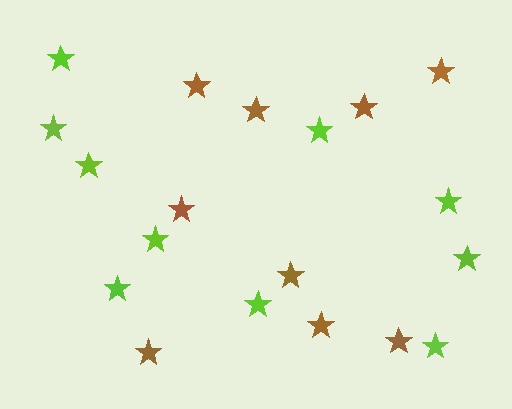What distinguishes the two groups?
There are 2 groups: one group of brown stars (9) and one group of lime stars (10).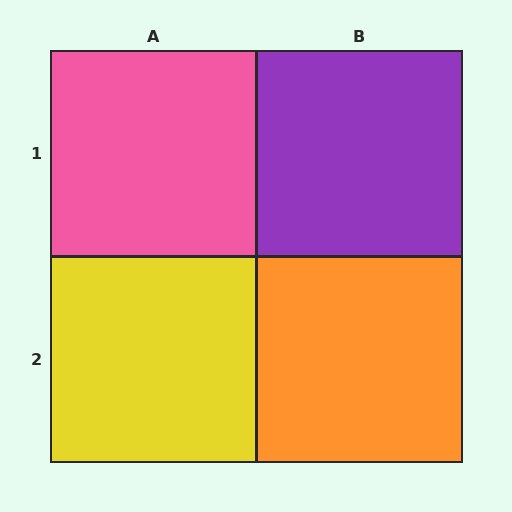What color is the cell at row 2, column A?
Yellow.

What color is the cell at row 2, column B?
Orange.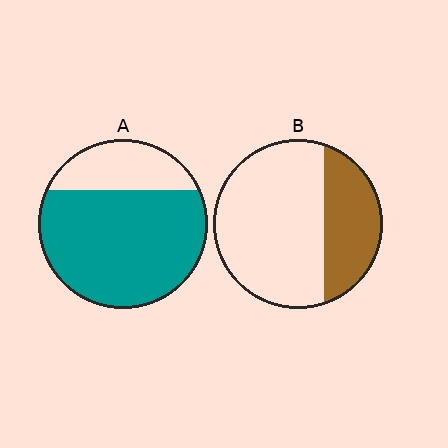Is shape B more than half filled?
No.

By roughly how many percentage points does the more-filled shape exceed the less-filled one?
By roughly 45 percentage points (A over B).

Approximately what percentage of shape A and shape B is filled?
A is approximately 75% and B is approximately 30%.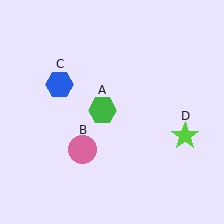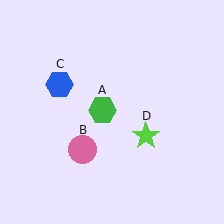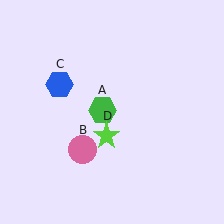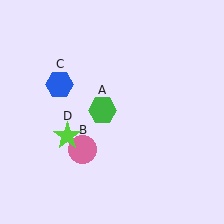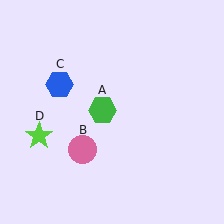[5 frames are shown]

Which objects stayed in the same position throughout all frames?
Green hexagon (object A) and pink circle (object B) and blue hexagon (object C) remained stationary.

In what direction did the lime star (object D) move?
The lime star (object D) moved left.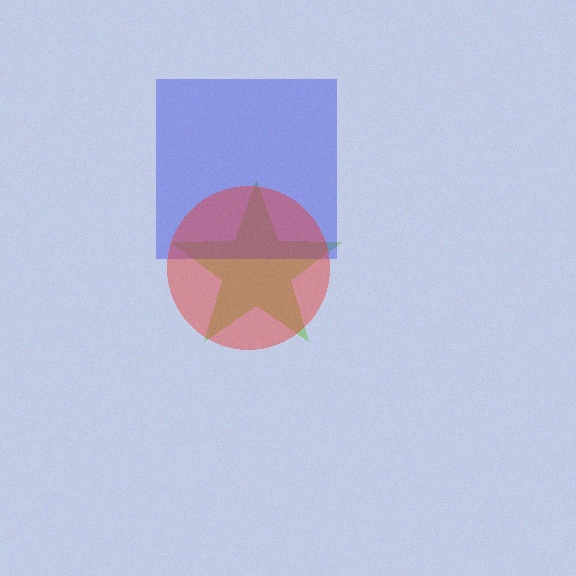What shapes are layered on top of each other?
The layered shapes are: a lime star, a blue square, a red circle.